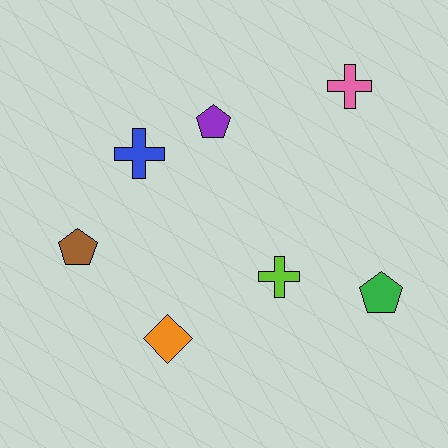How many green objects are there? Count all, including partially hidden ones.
There is 1 green object.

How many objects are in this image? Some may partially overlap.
There are 7 objects.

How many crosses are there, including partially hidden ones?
There are 3 crosses.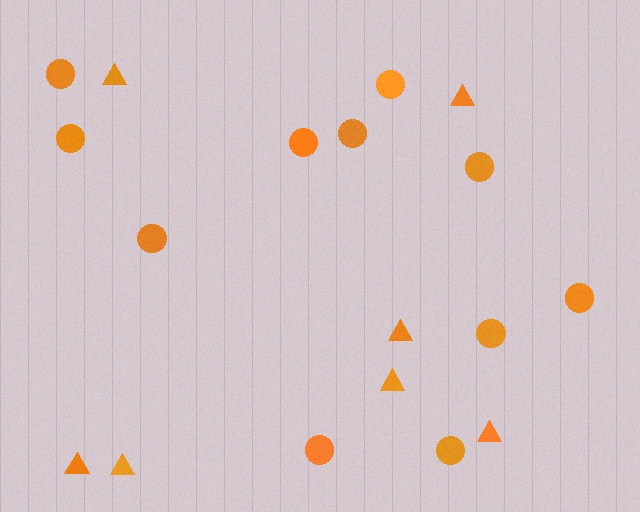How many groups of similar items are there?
There are 2 groups: one group of triangles (7) and one group of circles (11).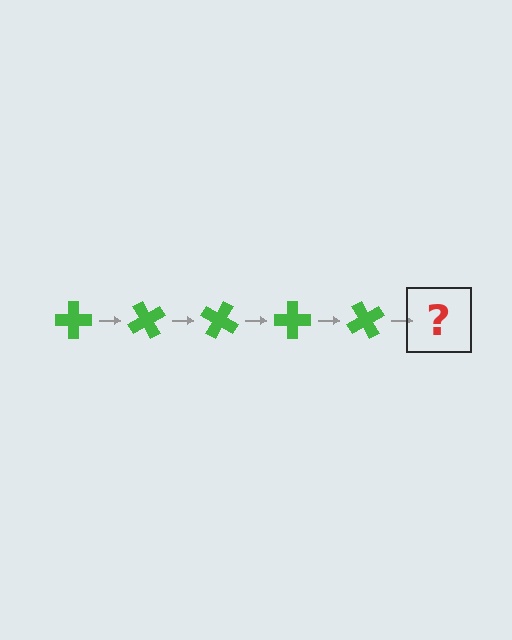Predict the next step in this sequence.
The next step is a green cross rotated 300 degrees.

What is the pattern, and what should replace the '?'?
The pattern is that the cross rotates 60 degrees each step. The '?' should be a green cross rotated 300 degrees.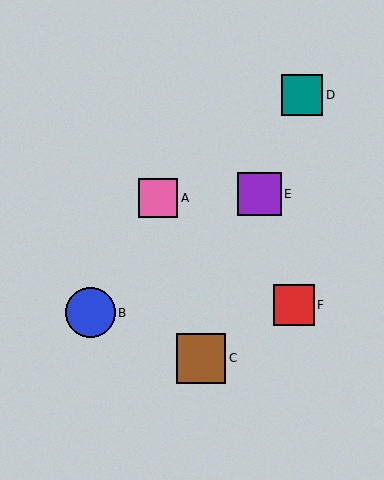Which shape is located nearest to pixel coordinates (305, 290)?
The red square (labeled F) at (294, 305) is nearest to that location.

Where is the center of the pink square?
The center of the pink square is at (158, 198).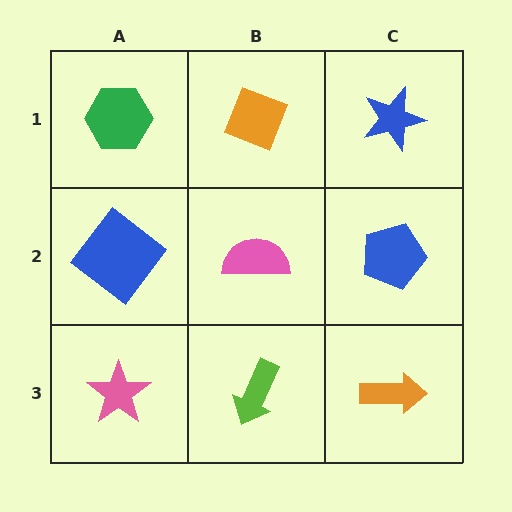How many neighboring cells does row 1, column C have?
2.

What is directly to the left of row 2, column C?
A pink semicircle.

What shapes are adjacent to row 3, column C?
A blue pentagon (row 2, column C), a lime arrow (row 3, column B).